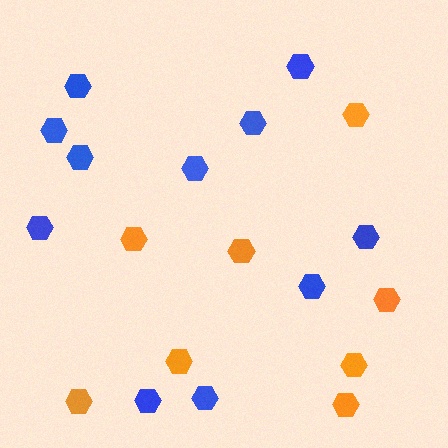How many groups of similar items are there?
There are 2 groups: one group of blue hexagons (11) and one group of orange hexagons (8).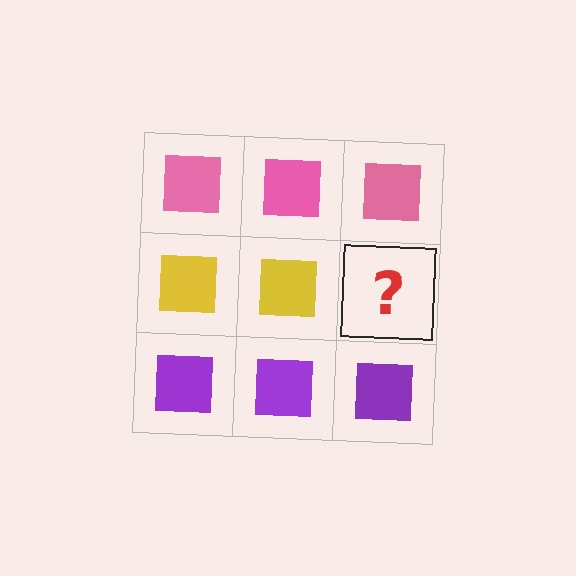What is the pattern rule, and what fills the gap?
The rule is that each row has a consistent color. The gap should be filled with a yellow square.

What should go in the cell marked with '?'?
The missing cell should contain a yellow square.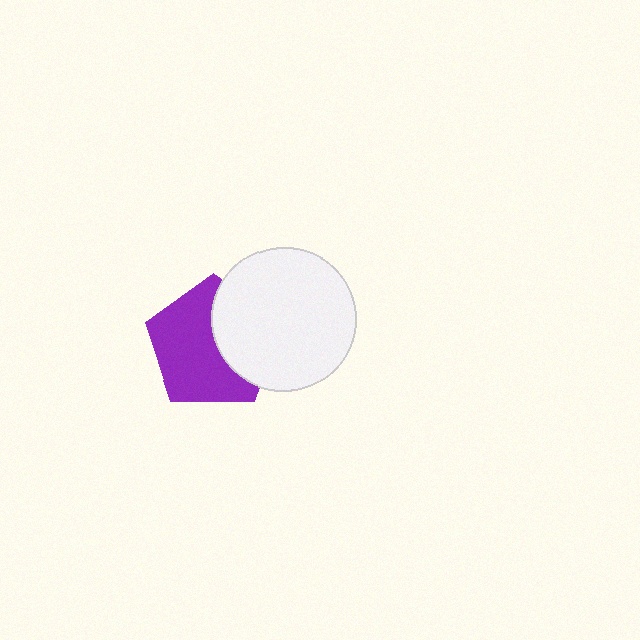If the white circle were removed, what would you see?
You would see the complete purple pentagon.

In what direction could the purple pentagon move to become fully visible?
The purple pentagon could move left. That would shift it out from behind the white circle entirely.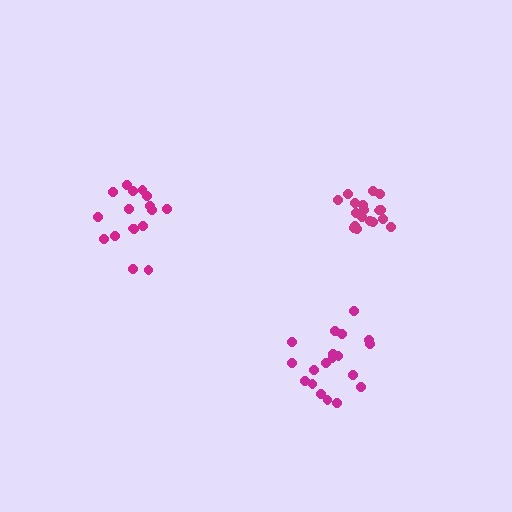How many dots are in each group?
Group 1: 19 dots, Group 2: 17 dots, Group 3: 19 dots (55 total).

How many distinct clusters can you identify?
There are 3 distinct clusters.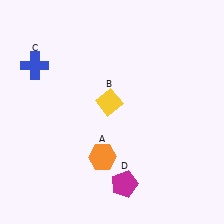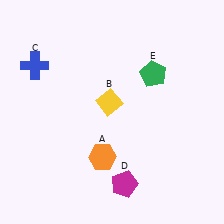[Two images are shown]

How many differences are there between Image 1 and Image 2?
There is 1 difference between the two images.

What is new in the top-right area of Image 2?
A green pentagon (E) was added in the top-right area of Image 2.